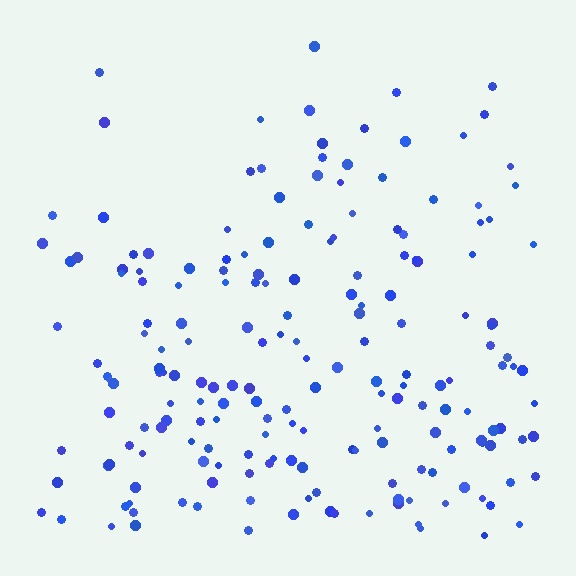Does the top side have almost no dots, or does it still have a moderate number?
Still a moderate number, just noticeably fewer than the bottom.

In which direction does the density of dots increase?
From top to bottom, with the bottom side densest.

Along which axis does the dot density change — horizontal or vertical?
Vertical.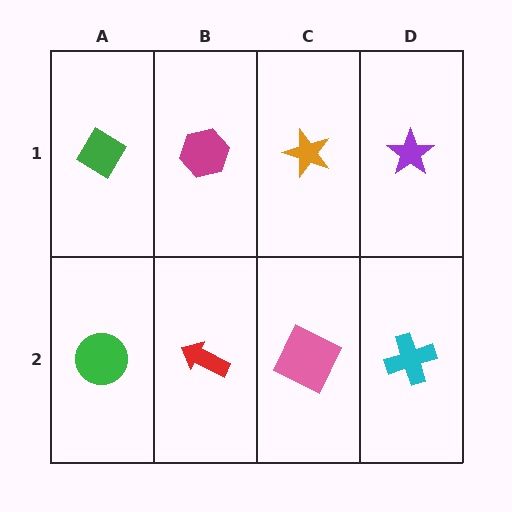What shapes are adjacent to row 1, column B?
A red arrow (row 2, column B), a green diamond (row 1, column A), an orange star (row 1, column C).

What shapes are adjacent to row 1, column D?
A cyan cross (row 2, column D), an orange star (row 1, column C).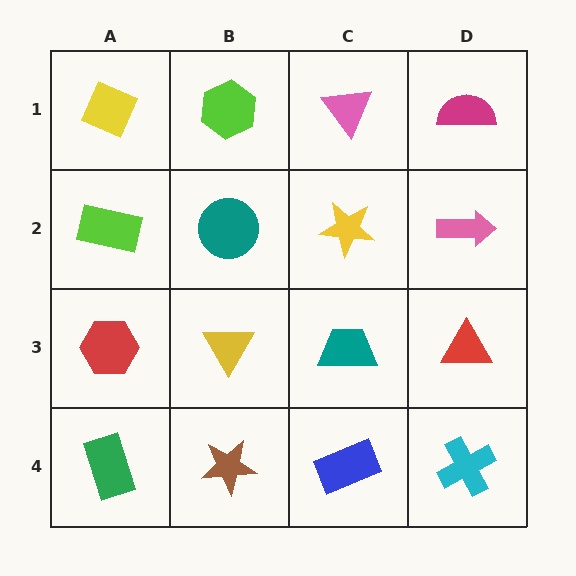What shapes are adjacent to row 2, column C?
A pink triangle (row 1, column C), a teal trapezoid (row 3, column C), a teal circle (row 2, column B), a pink arrow (row 2, column D).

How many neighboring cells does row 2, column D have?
3.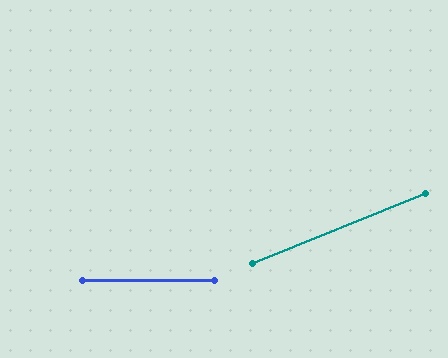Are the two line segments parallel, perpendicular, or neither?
Neither parallel nor perpendicular — they differ by about 22°.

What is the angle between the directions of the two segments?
Approximately 22 degrees.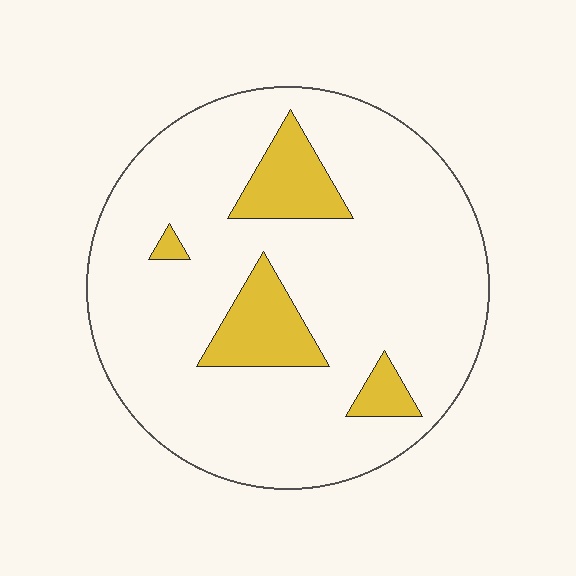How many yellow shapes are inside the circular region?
4.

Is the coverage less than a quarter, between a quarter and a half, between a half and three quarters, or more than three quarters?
Less than a quarter.